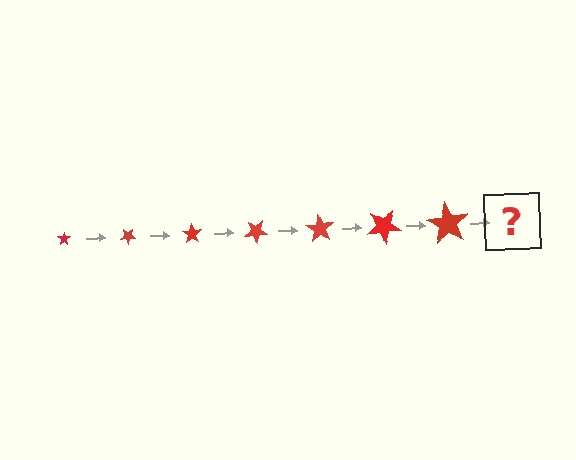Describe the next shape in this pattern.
It should be a star, larger than the previous one and rotated 245 degrees from the start.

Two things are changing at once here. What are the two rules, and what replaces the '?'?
The two rules are that the star grows larger each step and it rotates 35 degrees each step. The '?' should be a star, larger than the previous one and rotated 245 degrees from the start.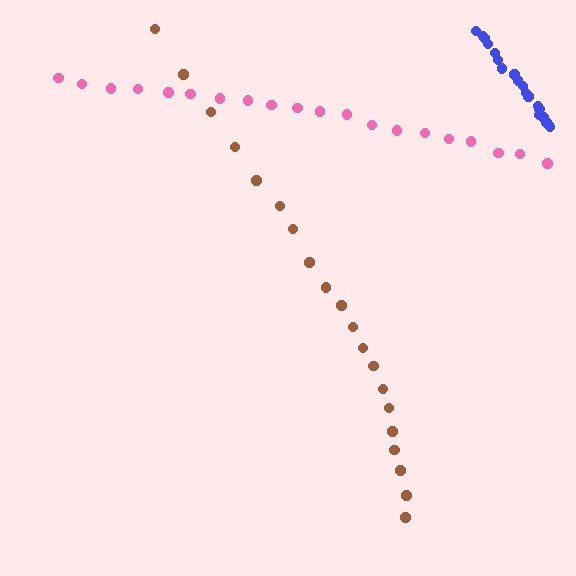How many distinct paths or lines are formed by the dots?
There are 3 distinct paths.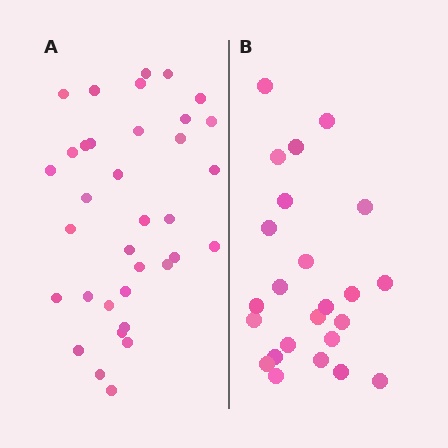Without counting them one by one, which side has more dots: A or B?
Region A (the left region) has more dots.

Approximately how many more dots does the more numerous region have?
Region A has roughly 12 or so more dots than region B.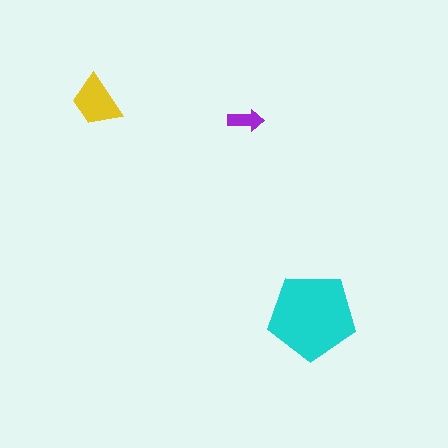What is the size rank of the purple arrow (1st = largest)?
3rd.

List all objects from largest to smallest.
The cyan pentagon, the yellow trapezoid, the purple arrow.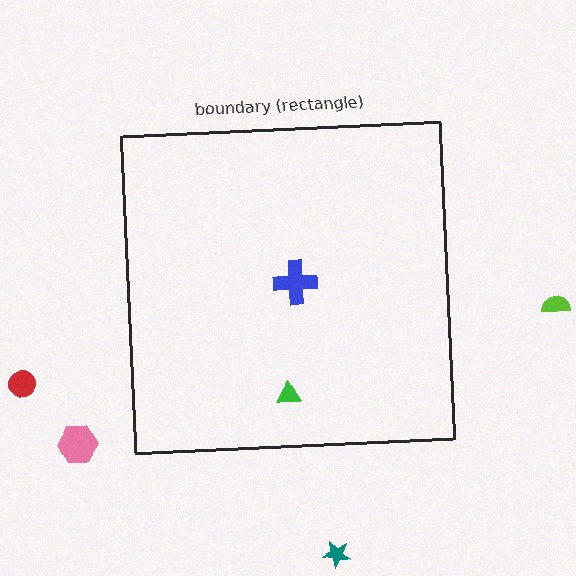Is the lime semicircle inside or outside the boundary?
Outside.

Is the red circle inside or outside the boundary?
Outside.